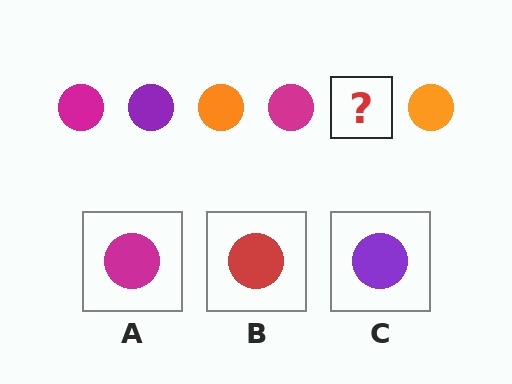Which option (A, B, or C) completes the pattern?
C.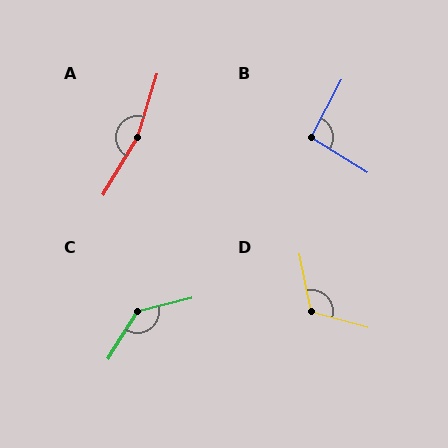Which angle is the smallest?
B, at approximately 94 degrees.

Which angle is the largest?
A, at approximately 166 degrees.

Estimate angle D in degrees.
Approximately 117 degrees.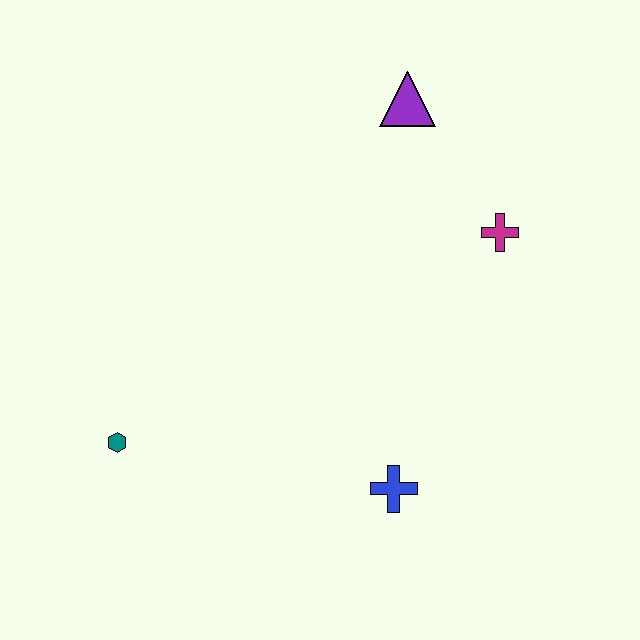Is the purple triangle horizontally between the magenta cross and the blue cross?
Yes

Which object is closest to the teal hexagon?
The blue cross is closest to the teal hexagon.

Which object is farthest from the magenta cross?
The teal hexagon is farthest from the magenta cross.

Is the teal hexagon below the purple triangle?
Yes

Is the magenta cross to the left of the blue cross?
No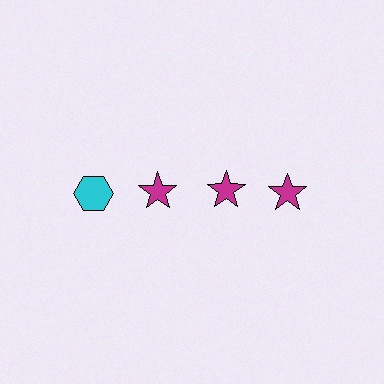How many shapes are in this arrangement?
There are 4 shapes arranged in a grid pattern.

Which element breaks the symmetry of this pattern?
The cyan hexagon in the top row, leftmost column breaks the symmetry. All other shapes are magenta stars.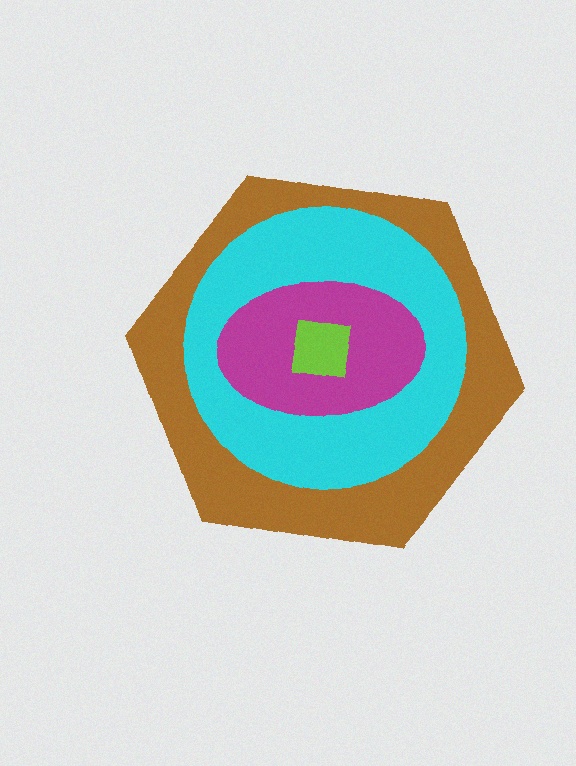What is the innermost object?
The lime square.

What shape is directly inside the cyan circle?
The magenta ellipse.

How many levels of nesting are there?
4.